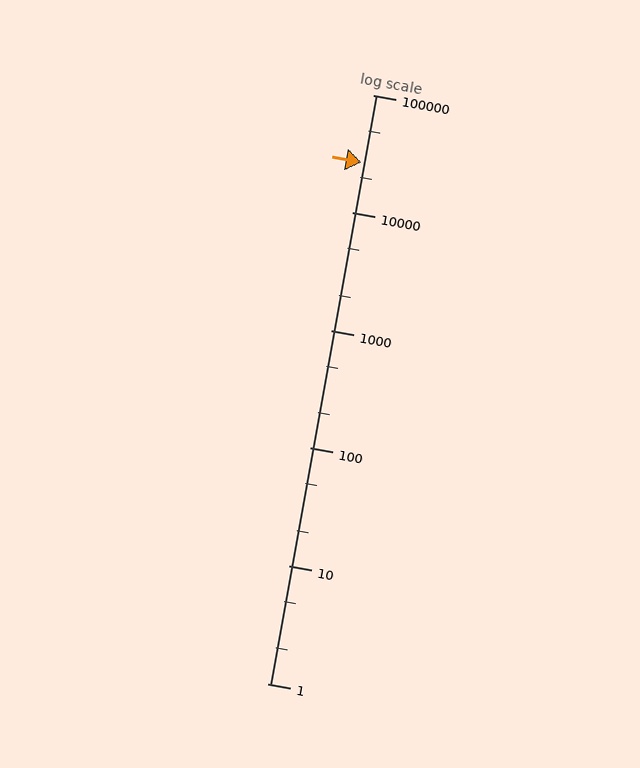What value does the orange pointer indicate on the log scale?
The pointer indicates approximately 27000.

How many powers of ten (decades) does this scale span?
The scale spans 5 decades, from 1 to 100000.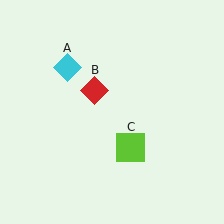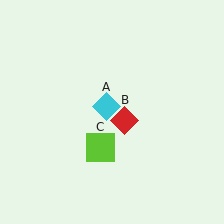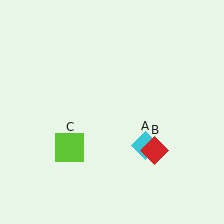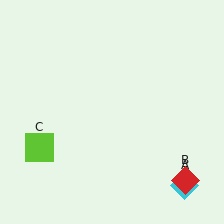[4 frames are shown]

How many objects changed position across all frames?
3 objects changed position: cyan diamond (object A), red diamond (object B), lime square (object C).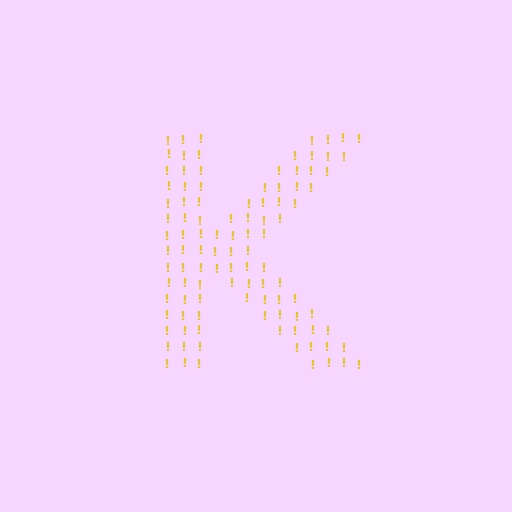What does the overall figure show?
The overall figure shows the letter K.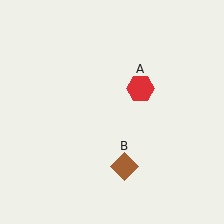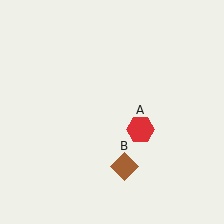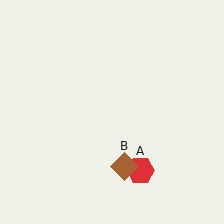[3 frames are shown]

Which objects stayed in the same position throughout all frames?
Brown diamond (object B) remained stationary.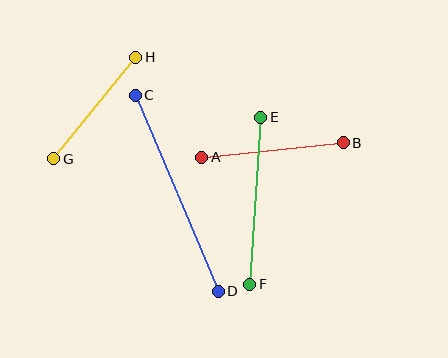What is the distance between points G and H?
The distance is approximately 130 pixels.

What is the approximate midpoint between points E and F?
The midpoint is at approximately (255, 201) pixels.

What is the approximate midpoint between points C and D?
The midpoint is at approximately (177, 193) pixels.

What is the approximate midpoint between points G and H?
The midpoint is at approximately (95, 108) pixels.